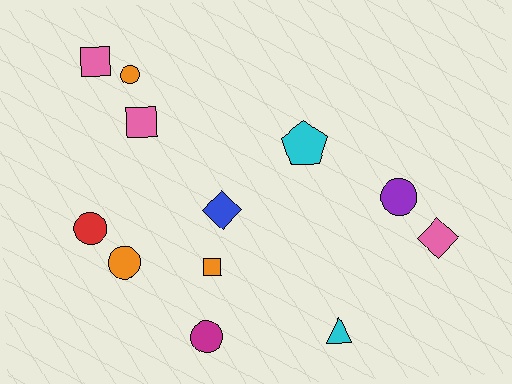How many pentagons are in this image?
There is 1 pentagon.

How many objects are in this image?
There are 12 objects.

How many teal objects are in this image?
There are no teal objects.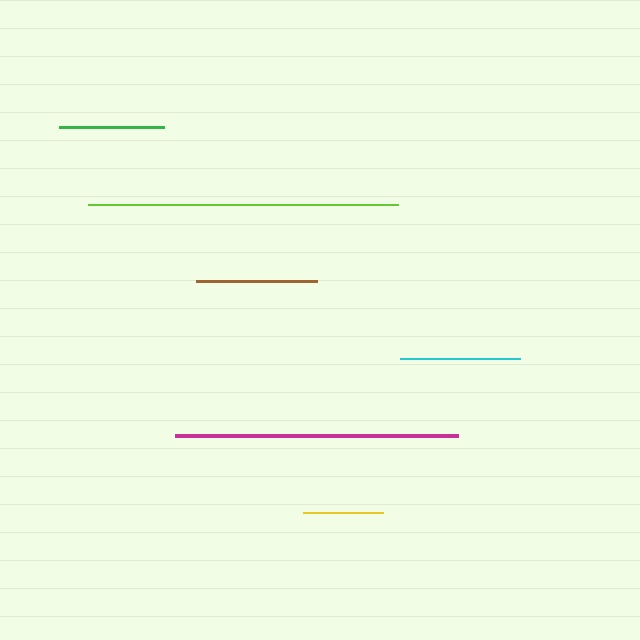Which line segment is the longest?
The lime line is the longest at approximately 310 pixels.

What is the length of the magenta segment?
The magenta segment is approximately 283 pixels long.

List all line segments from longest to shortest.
From longest to shortest: lime, magenta, brown, cyan, green, yellow.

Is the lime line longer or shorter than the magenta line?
The lime line is longer than the magenta line.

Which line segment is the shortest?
The yellow line is the shortest at approximately 80 pixels.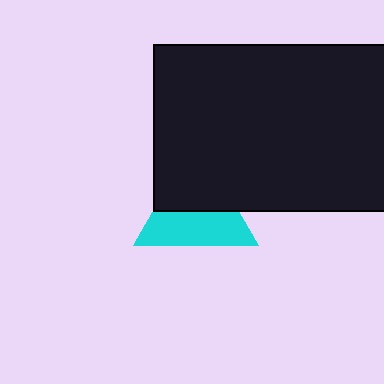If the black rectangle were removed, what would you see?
You would see the complete cyan triangle.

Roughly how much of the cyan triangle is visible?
About half of it is visible (roughly 53%).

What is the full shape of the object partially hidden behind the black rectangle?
The partially hidden object is a cyan triangle.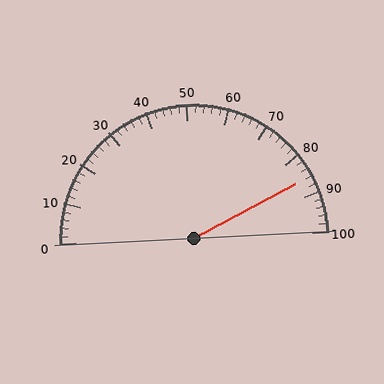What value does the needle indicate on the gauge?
The needle indicates approximately 86.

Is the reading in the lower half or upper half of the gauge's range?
The reading is in the upper half of the range (0 to 100).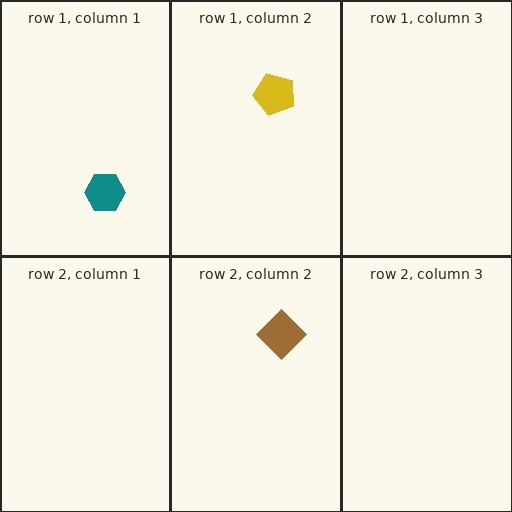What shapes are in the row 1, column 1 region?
The teal hexagon.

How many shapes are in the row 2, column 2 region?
1.